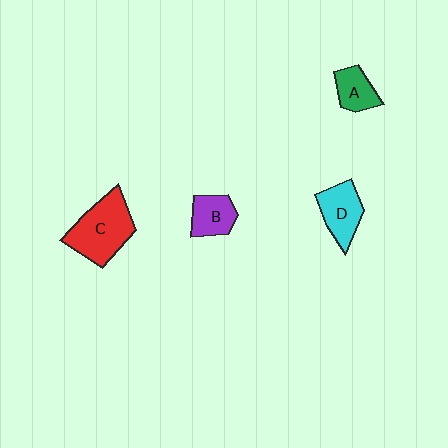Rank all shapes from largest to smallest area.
From largest to smallest: C (red), D (cyan), B (purple), A (green).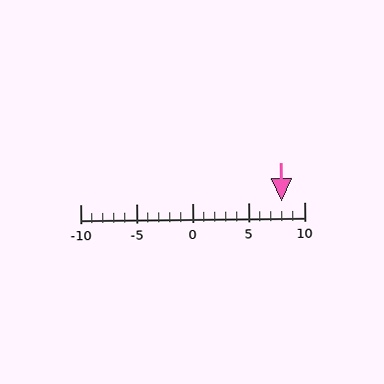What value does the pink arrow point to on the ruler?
The pink arrow points to approximately 8.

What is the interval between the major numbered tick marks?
The major tick marks are spaced 5 units apart.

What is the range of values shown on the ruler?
The ruler shows values from -10 to 10.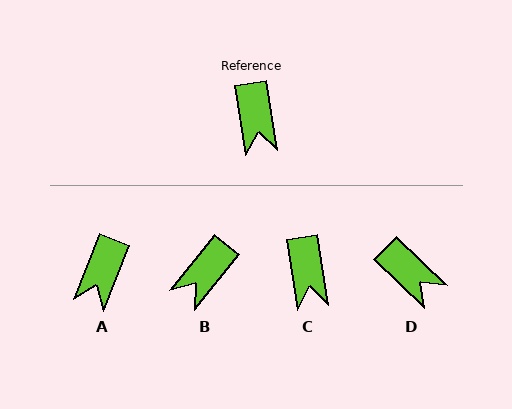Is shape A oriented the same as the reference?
No, it is off by about 30 degrees.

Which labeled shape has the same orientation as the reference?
C.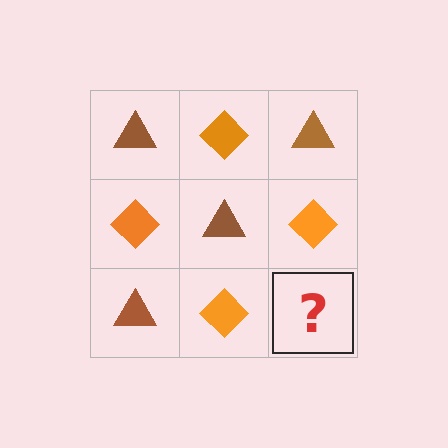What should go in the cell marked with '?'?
The missing cell should contain a brown triangle.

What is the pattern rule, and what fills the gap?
The rule is that it alternates brown triangle and orange diamond in a checkerboard pattern. The gap should be filled with a brown triangle.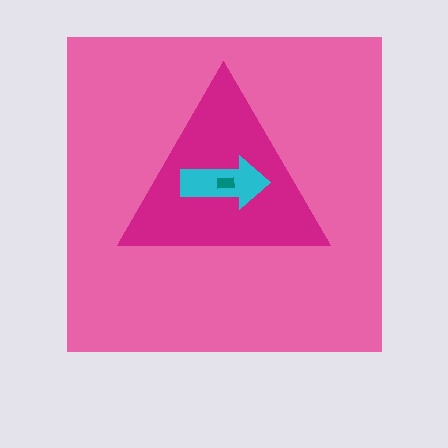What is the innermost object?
The teal rectangle.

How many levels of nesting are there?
4.